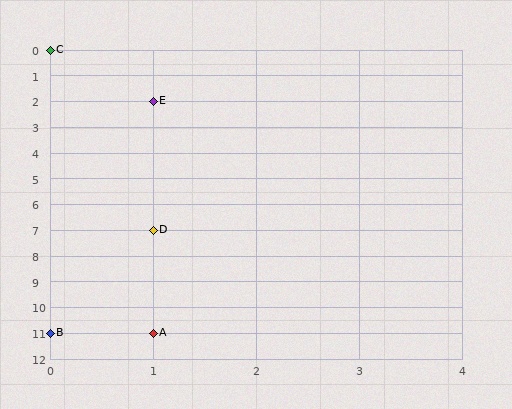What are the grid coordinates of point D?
Point D is at grid coordinates (1, 7).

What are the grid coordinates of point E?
Point E is at grid coordinates (1, 2).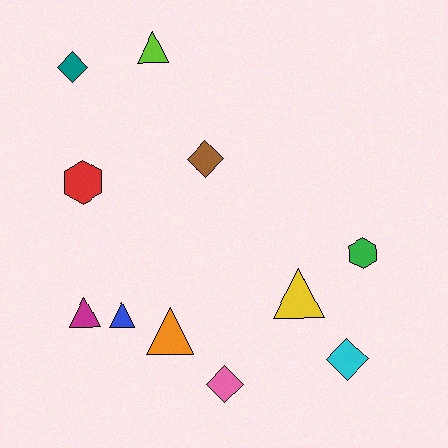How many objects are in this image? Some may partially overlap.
There are 11 objects.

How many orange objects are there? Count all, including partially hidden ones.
There is 1 orange object.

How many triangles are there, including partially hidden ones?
There are 5 triangles.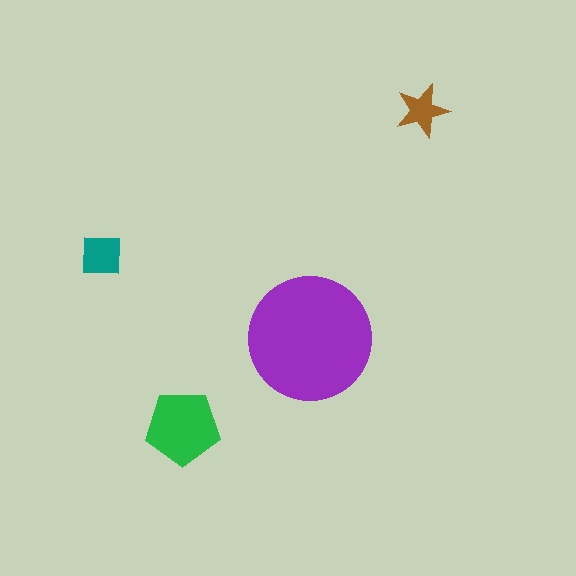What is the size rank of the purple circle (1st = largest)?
1st.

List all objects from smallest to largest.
The brown star, the teal square, the green pentagon, the purple circle.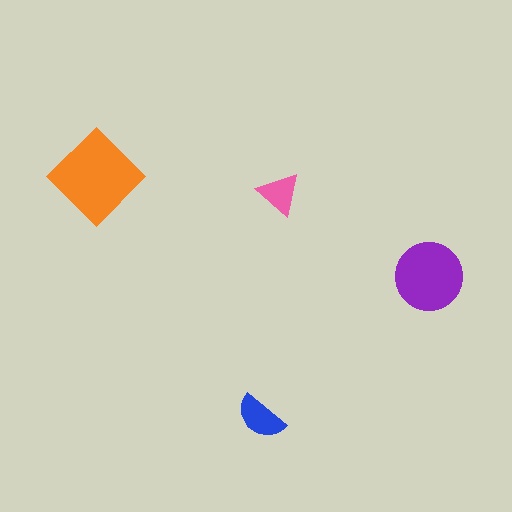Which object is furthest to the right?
The purple circle is rightmost.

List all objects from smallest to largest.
The pink triangle, the blue semicircle, the purple circle, the orange diamond.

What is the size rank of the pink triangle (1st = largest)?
4th.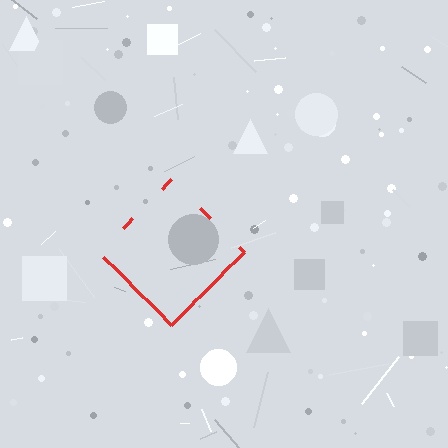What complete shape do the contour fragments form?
The contour fragments form a diamond.